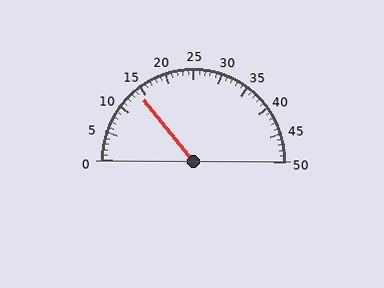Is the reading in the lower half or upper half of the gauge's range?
The reading is in the lower half of the range (0 to 50).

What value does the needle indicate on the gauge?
The needle indicates approximately 14.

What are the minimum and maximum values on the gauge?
The gauge ranges from 0 to 50.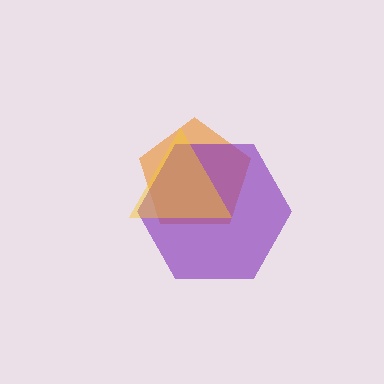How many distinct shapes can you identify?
There are 3 distinct shapes: an orange pentagon, a purple hexagon, a yellow triangle.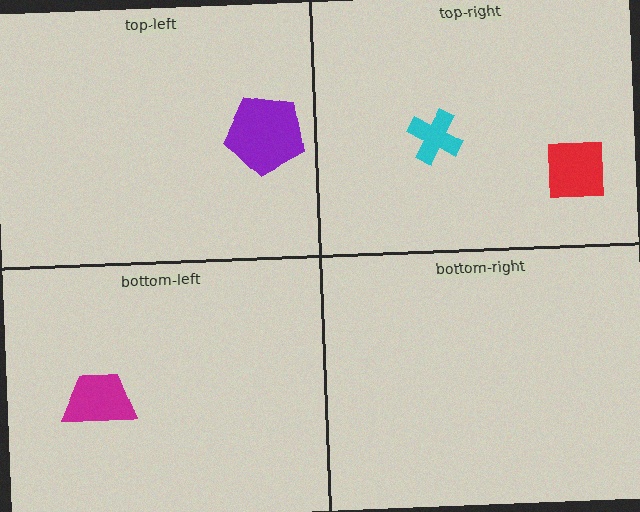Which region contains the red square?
The top-right region.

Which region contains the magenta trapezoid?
The bottom-left region.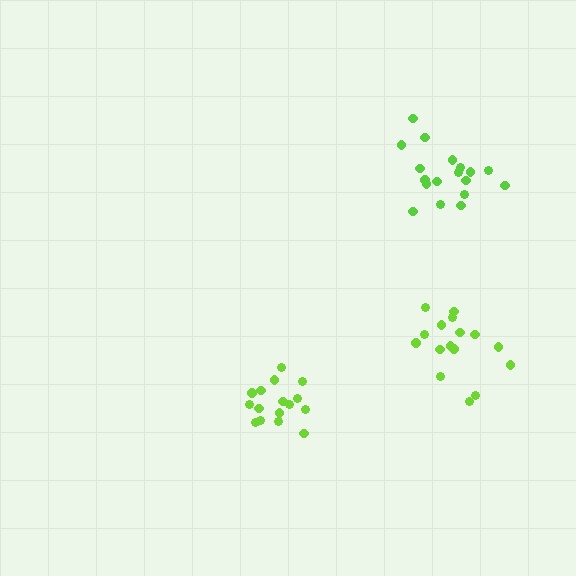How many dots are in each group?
Group 1: 16 dots, Group 2: 18 dots, Group 3: 16 dots (50 total).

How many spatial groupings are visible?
There are 3 spatial groupings.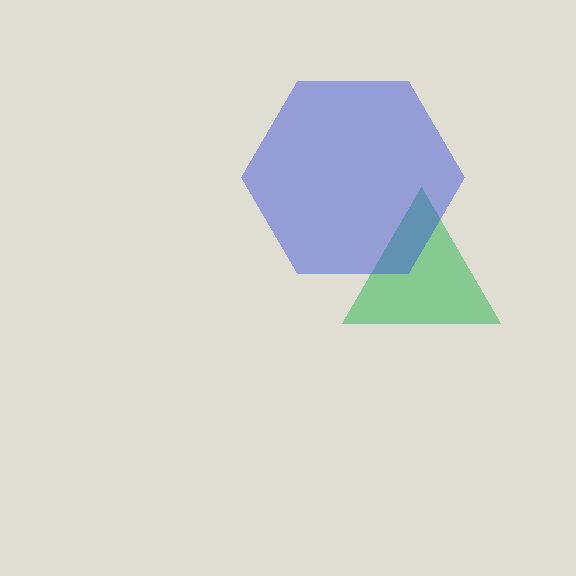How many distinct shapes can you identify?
There are 2 distinct shapes: a green triangle, a blue hexagon.